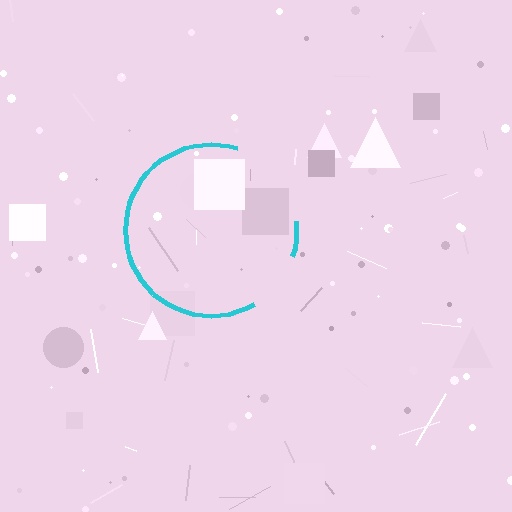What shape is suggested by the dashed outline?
The dashed outline suggests a circle.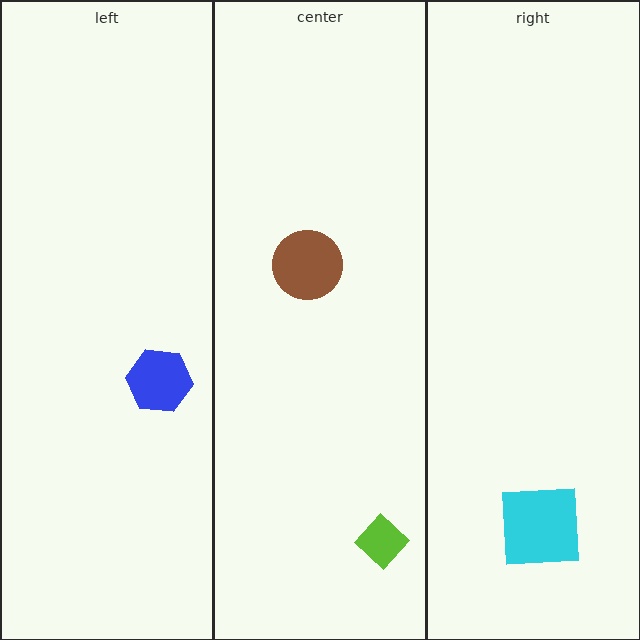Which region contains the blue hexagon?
The left region.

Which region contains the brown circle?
The center region.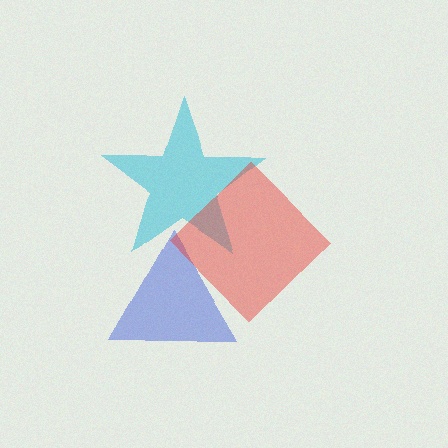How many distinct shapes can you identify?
There are 3 distinct shapes: a cyan star, a blue triangle, a red diamond.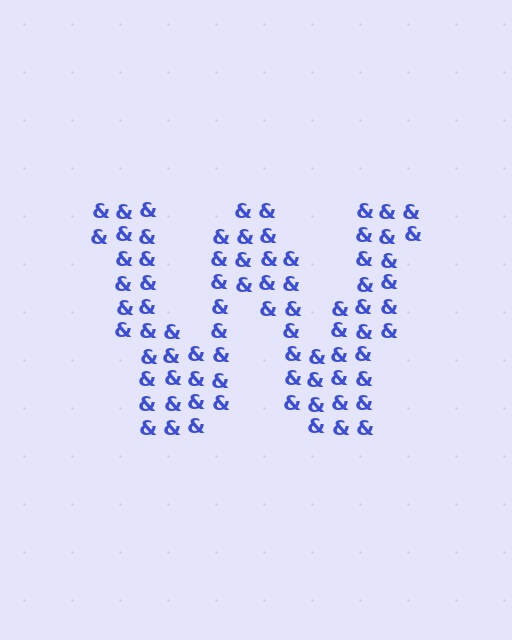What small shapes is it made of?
It is made of small ampersands.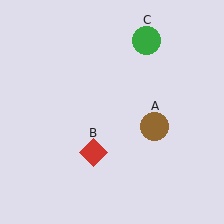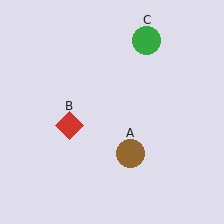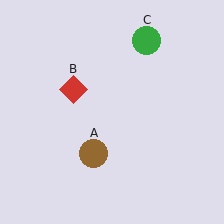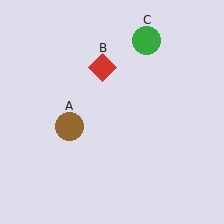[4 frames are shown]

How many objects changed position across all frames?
2 objects changed position: brown circle (object A), red diamond (object B).